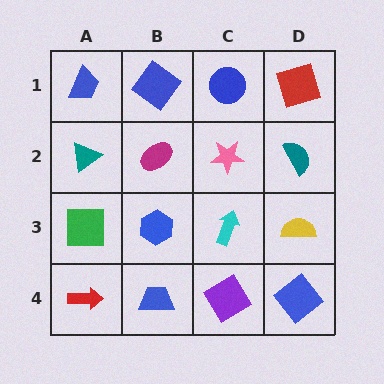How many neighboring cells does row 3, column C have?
4.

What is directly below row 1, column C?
A pink star.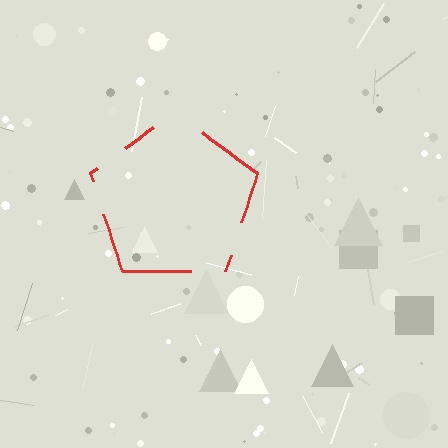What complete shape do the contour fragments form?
The contour fragments form a pentagon.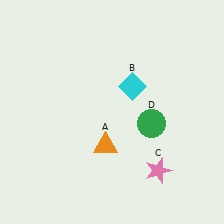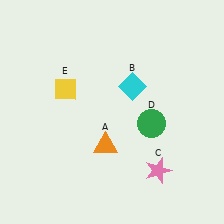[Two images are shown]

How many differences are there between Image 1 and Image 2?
There is 1 difference between the two images.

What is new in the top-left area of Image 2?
A yellow diamond (E) was added in the top-left area of Image 2.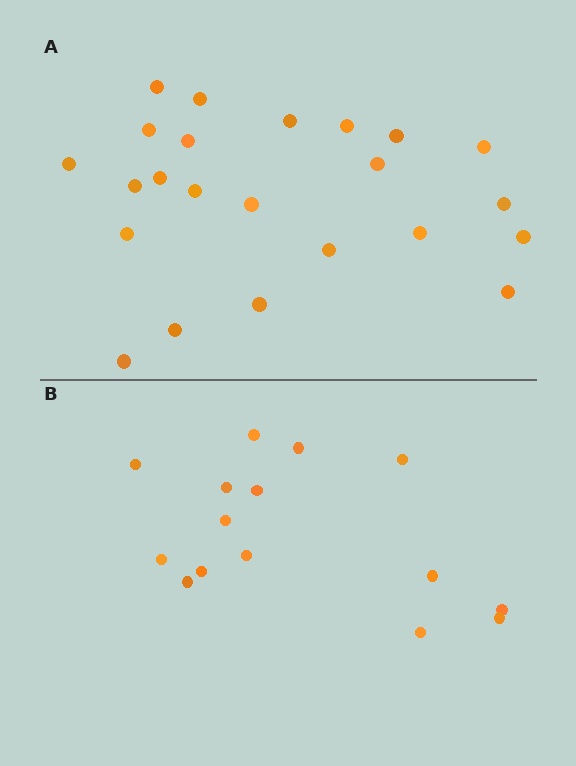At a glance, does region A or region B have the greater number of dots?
Region A (the top region) has more dots.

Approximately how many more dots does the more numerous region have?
Region A has roughly 8 or so more dots than region B.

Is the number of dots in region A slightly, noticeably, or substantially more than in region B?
Region A has substantially more. The ratio is roughly 1.5 to 1.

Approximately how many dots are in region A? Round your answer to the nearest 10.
About 20 dots. (The exact count is 23, which rounds to 20.)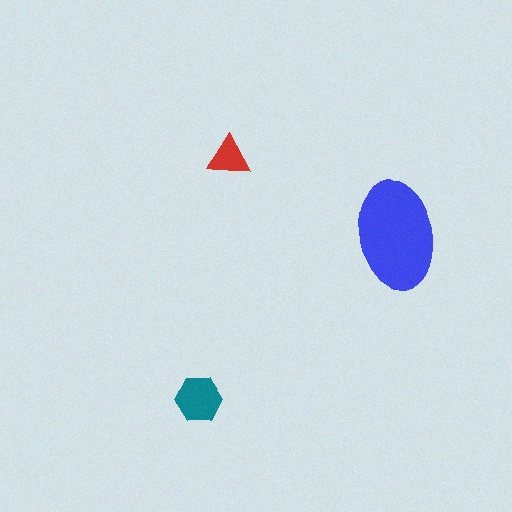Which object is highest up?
The red triangle is topmost.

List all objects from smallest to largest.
The red triangle, the teal hexagon, the blue ellipse.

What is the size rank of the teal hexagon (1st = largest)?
2nd.